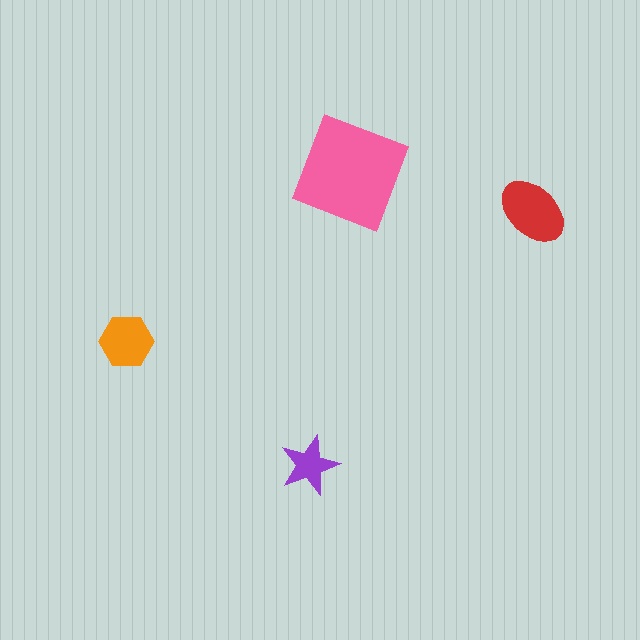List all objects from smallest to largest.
The purple star, the orange hexagon, the red ellipse, the pink diamond.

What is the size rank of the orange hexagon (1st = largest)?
3rd.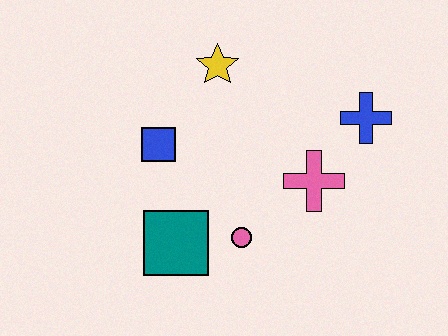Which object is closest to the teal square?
The pink circle is closest to the teal square.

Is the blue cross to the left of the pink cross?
No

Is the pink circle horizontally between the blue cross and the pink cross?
No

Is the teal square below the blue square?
Yes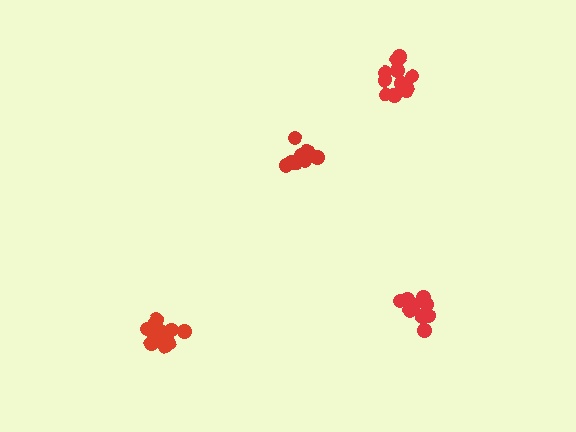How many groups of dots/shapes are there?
There are 4 groups.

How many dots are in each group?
Group 1: 9 dots, Group 2: 12 dots, Group 3: 13 dots, Group 4: 11 dots (45 total).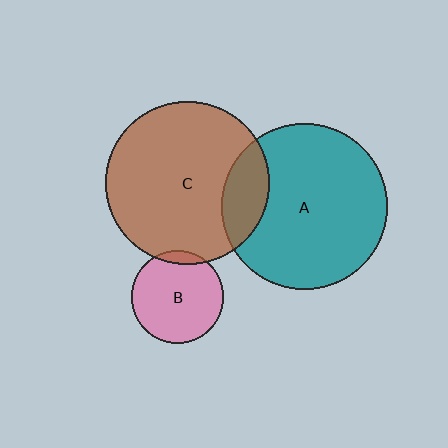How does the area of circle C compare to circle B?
Approximately 3.1 times.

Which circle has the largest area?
Circle A (teal).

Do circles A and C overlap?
Yes.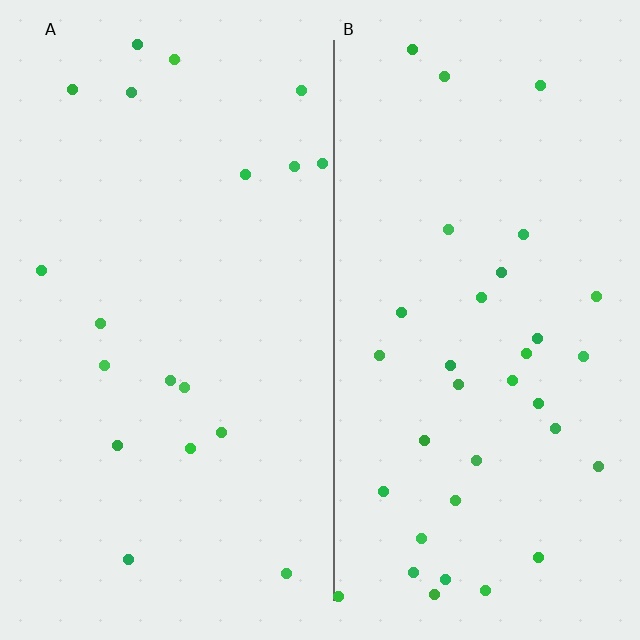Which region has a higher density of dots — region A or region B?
B (the right).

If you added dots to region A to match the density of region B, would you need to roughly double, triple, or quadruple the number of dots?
Approximately double.